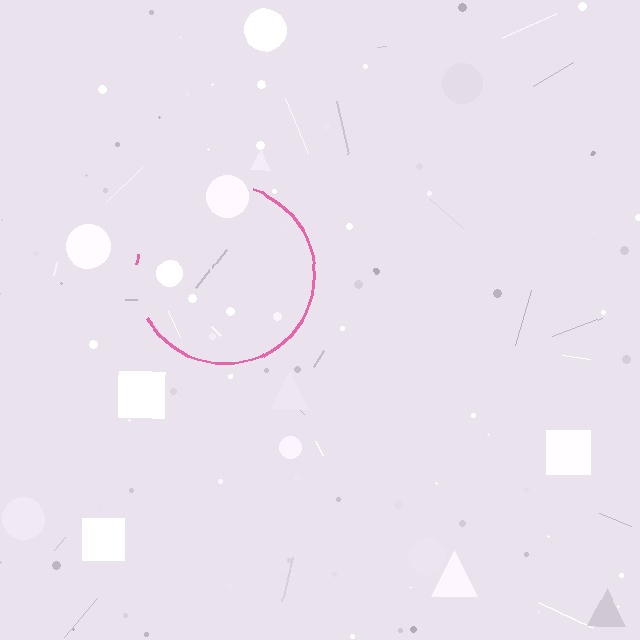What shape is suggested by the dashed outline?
The dashed outline suggests a circle.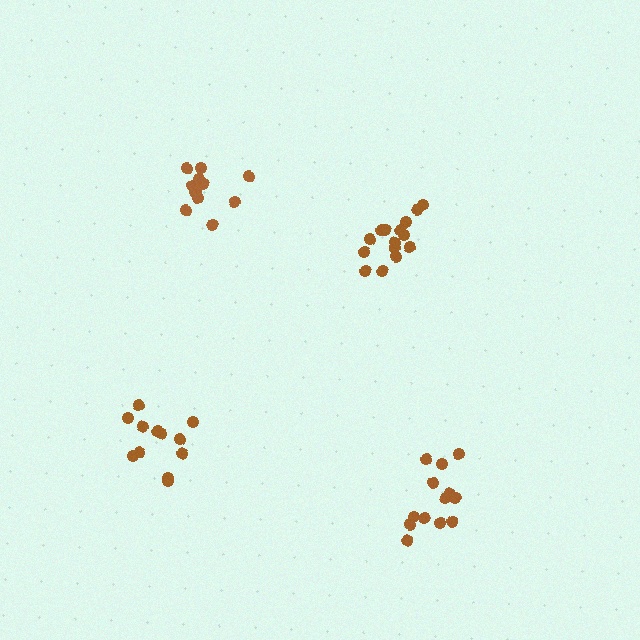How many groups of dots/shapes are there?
There are 4 groups.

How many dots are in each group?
Group 1: 13 dots, Group 2: 12 dots, Group 3: 12 dots, Group 4: 15 dots (52 total).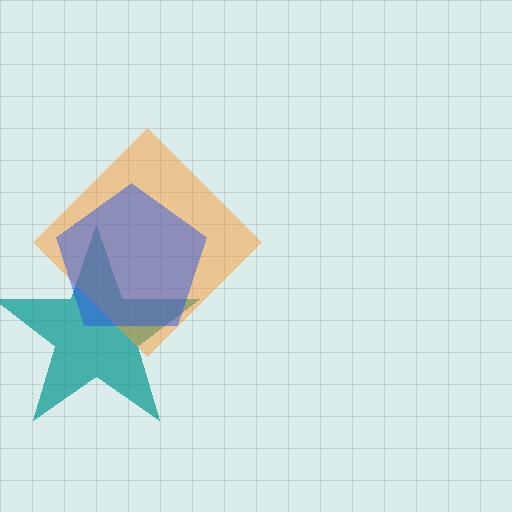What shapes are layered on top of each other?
The layered shapes are: a teal star, an orange diamond, a blue pentagon.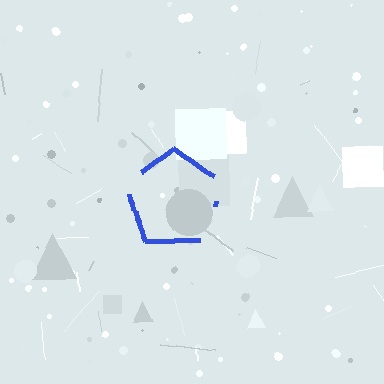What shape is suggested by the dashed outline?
The dashed outline suggests a pentagon.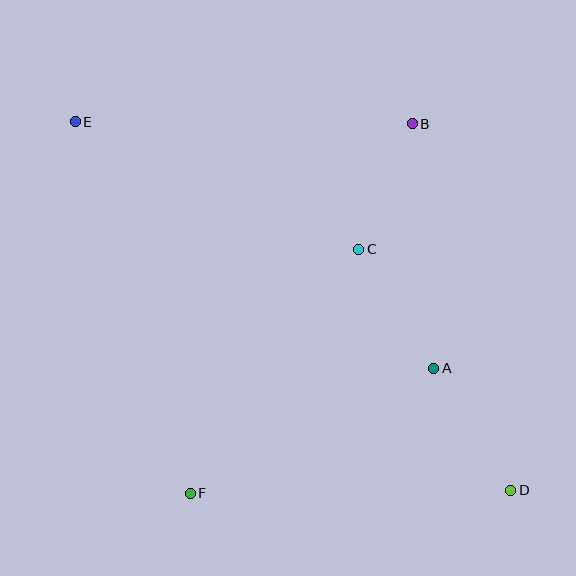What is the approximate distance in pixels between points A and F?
The distance between A and F is approximately 274 pixels.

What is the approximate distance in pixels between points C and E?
The distance between C and E is approximately 311 pixels.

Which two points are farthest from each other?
Points D and E are farthest from each other.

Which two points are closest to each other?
Points B and C are closest to each other.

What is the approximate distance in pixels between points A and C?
The distance between A and C is approximately 141 pixels.